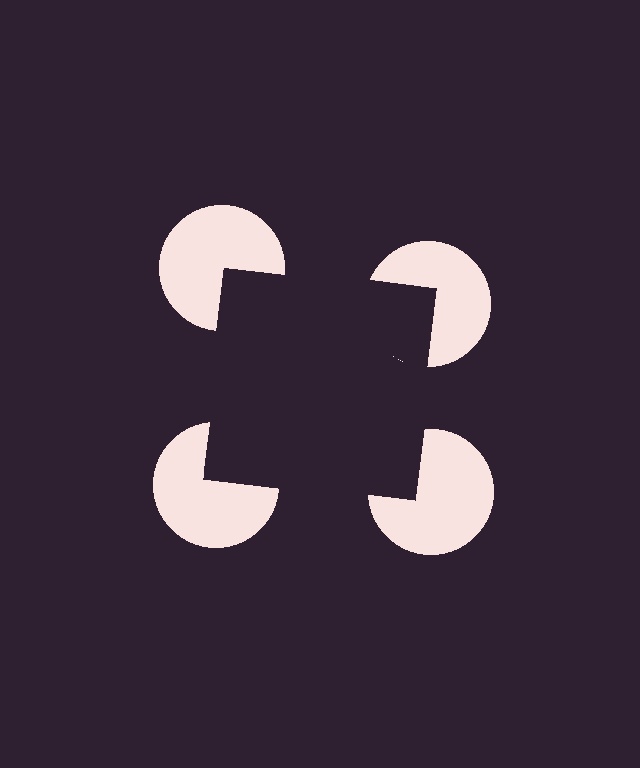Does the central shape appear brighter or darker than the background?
It typically appears slightly darker than the background, even though no actual brightness change is drawn.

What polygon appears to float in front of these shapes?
An illusory square — its edges are inferred from the aligned wedge cuts in the pac-man discs, not physically drawn.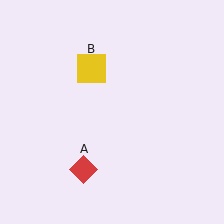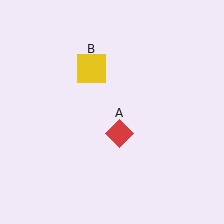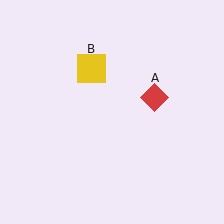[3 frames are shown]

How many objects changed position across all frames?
1 object changed position: red diamond (object A).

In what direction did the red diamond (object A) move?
The red diamond (object A) moved up and to the right.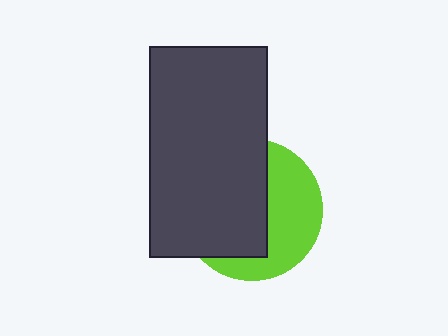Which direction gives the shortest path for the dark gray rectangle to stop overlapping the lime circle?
Moving left gives the shortest separation.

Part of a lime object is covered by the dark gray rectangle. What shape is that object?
It is a circle.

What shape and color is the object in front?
The object in front is a dark gray rectangle.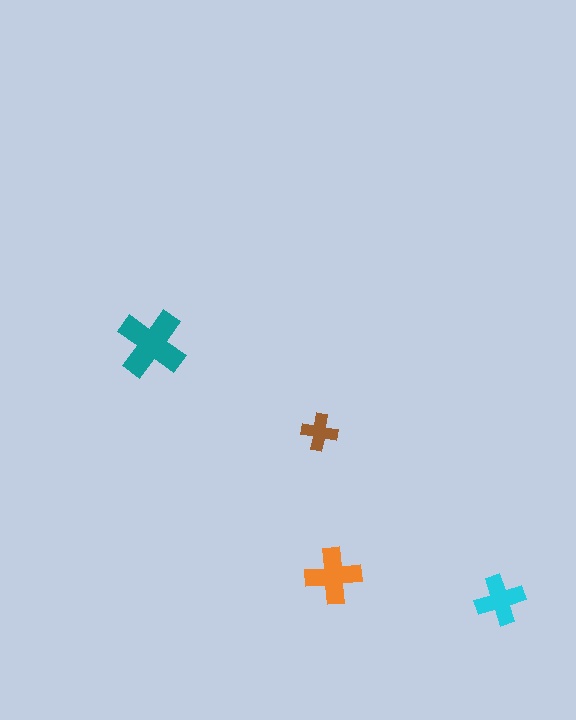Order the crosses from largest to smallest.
the teal one, the orange one, the cyan one, the brown one.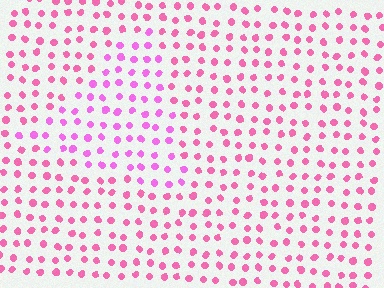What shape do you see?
I see a triangle.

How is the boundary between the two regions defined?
The boundary is defined purely by a slight shift in hue (about 25 degrees). Spacing, size, and orientation are identical on both sides.